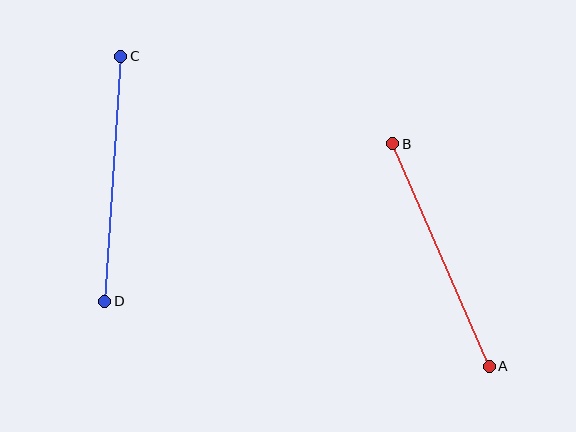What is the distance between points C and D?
The distance is approximately 246 pixels.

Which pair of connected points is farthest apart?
Points C and D are farthest apart.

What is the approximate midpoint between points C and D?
The midpoint is at approximately (113, 179) pixels.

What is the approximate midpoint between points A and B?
The midpoint is at approximately (441, 255) pixels.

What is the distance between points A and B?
The distance is approximately 243 pixels.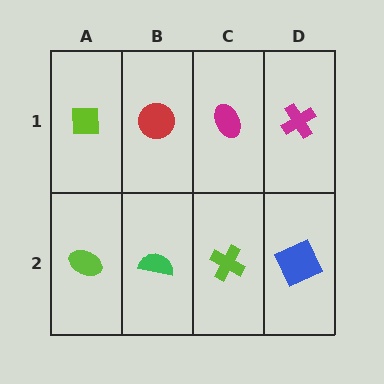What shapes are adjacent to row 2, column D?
A magenta cross (row 1, column D), a lime cross (row 2, column C).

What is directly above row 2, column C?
A magenta ellipse.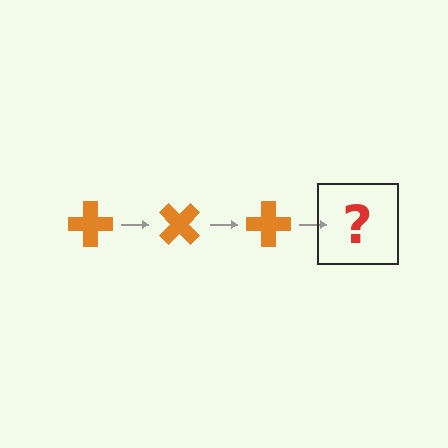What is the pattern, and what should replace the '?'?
The pattern is that the cross rotates 45 degrees each step. The '?' should be an orange cross rotated 135 degrees.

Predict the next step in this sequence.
The next step is an orange cross rotated 135 degrees.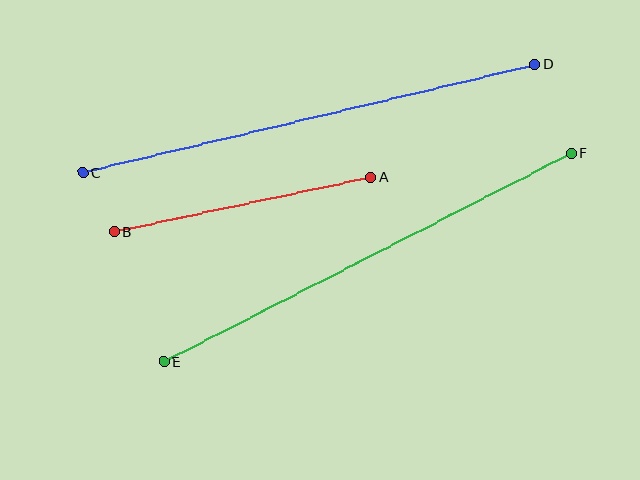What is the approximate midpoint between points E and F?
The midpoint is at approximately (368, 258) pixels.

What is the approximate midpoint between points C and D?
The midpoint is at approximately (309, 119) pixels.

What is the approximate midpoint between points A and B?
The midpoint is at approximately (242, 205) pixels.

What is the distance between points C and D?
The distance is approximately 465 pixels.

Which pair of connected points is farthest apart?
Points C and D are farthest apart.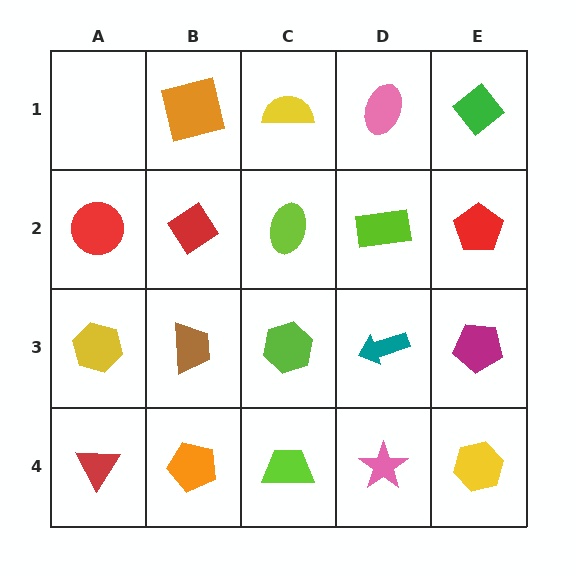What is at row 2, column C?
A lime ellipse.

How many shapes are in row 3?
5 shapes.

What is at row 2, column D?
A lime rectangle.